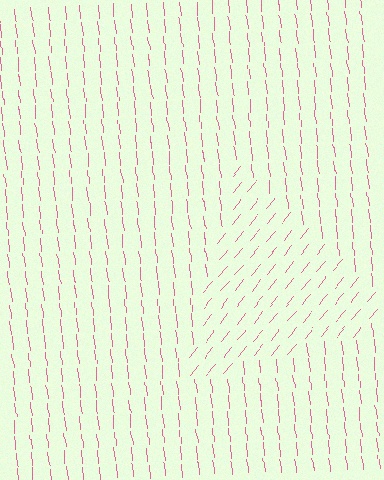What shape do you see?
I see a triangle.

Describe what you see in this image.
The image is filled with small pink line segments. A triangle region in the image has lines oriented differently from the surrounding lines, creating a visible texture boundary.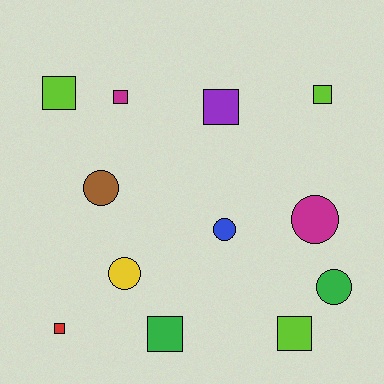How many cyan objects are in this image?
There are no cyan objects.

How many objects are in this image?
There are 12 objects.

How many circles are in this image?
There are 5 circles.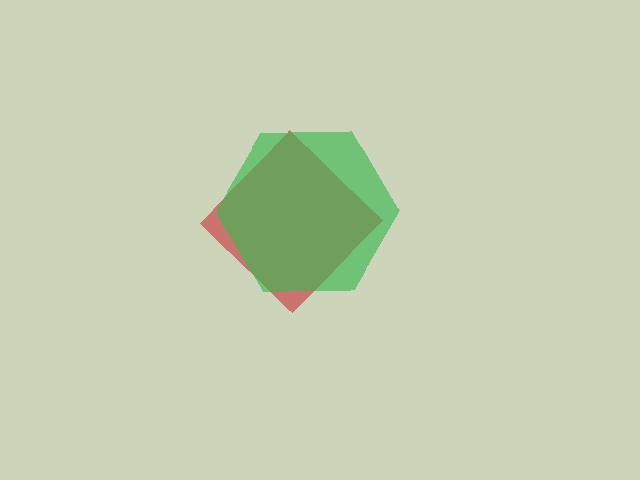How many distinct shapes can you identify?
There are 2 distinct shapes: a red diamond, a green hexagon.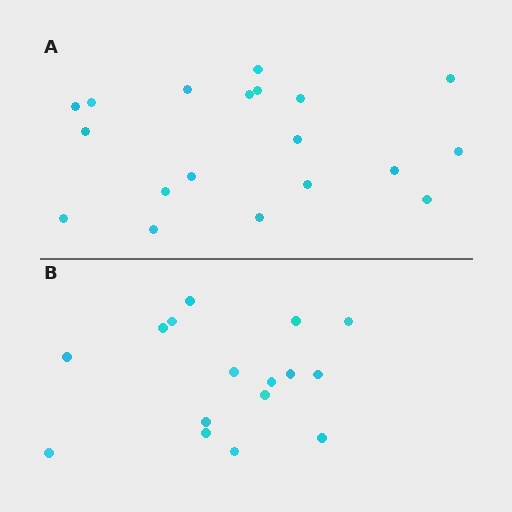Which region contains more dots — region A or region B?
Region A (the top region) has more dots.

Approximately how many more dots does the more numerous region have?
Region A has just a few more — roughly 2 or 3 more dots than region B.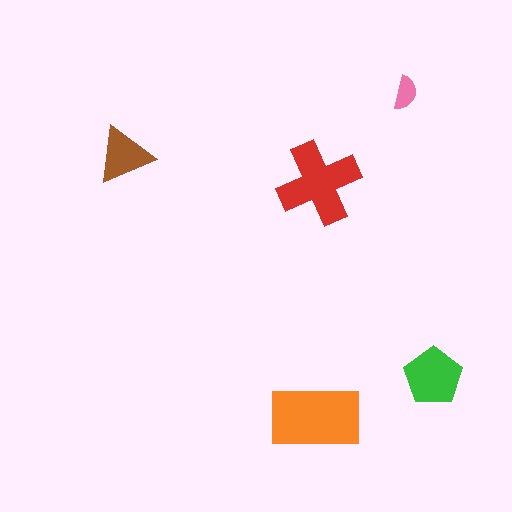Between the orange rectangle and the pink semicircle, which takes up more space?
The orange rectangle.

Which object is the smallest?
The pink semicircle.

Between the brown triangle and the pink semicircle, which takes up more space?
The brown triangle.